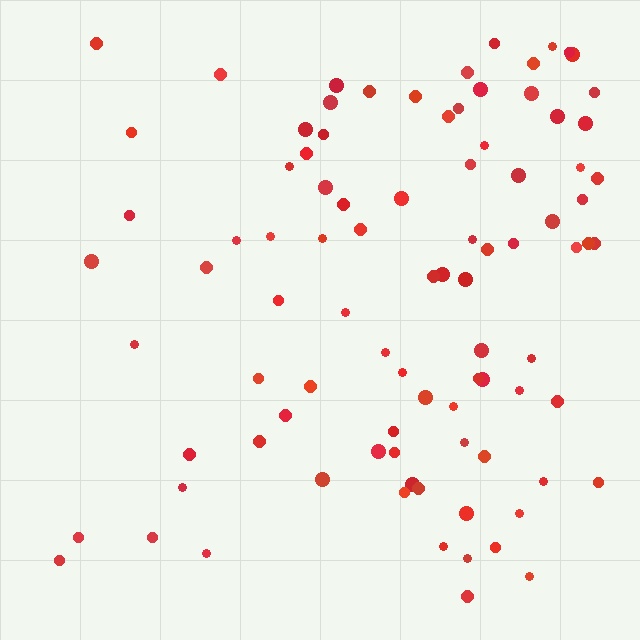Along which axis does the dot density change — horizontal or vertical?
Horizontal.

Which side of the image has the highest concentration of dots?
The right.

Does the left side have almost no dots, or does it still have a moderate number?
Still a moderate number, just noticeably fewer than the right.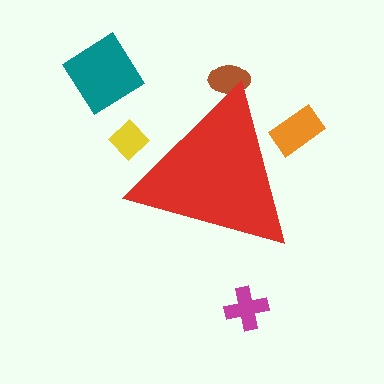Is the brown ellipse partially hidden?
Yes, the brown ellipse is partially hidden behind the red triangle.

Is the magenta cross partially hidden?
No, the magenta cross is fully visible.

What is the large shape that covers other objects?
A red triangle.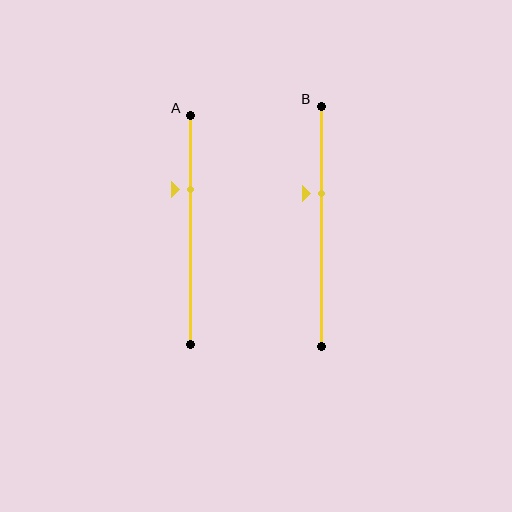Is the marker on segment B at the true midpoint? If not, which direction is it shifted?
No, the marker on segment B is shifted upward by about 14% of the segment length.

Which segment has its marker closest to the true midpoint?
Segment B has its marker closest to the true midpoint.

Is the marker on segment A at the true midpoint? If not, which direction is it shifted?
No, the marker on segment A is shifted upward by about 18% of the segment length.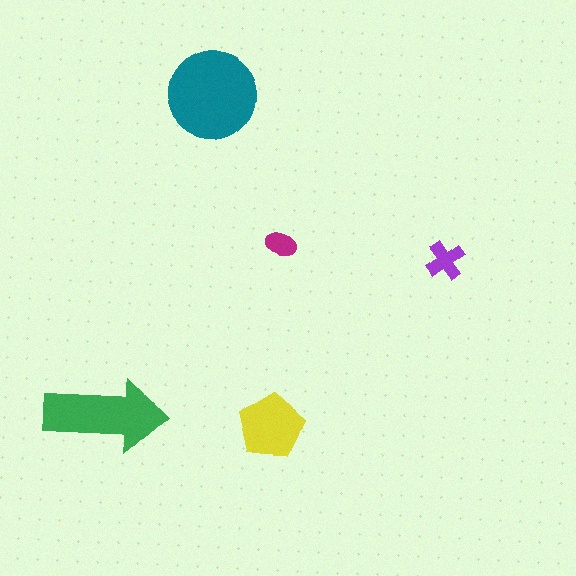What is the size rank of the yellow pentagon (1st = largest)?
3rd.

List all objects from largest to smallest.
The teal circle, the green arrow, the yellow pentagon, the purple cross, the magenta ellipse.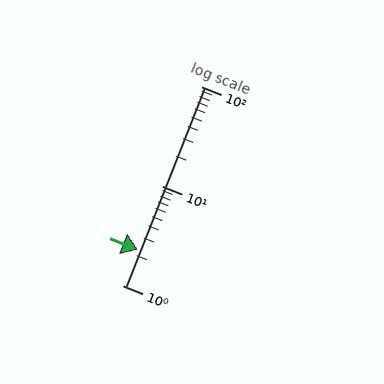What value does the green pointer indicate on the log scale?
The pointer indicates approximately 2.3.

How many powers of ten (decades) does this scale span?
The scale spans 2 decades, from 1 to 100.